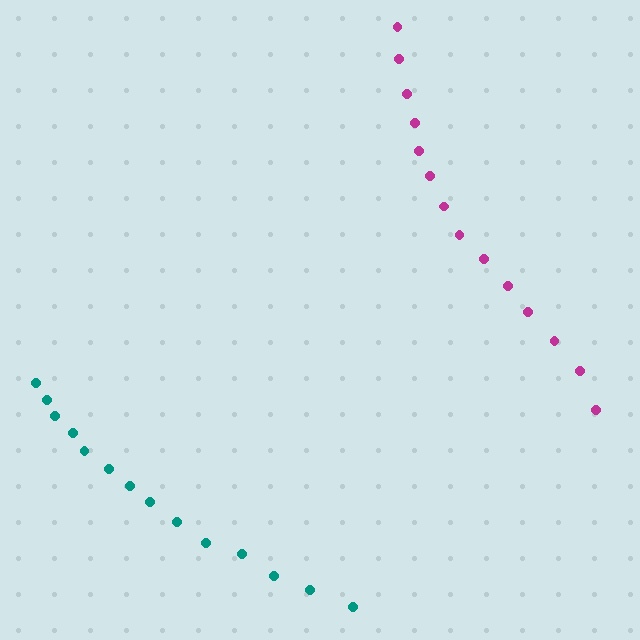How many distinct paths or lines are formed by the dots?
There are 2 distinct paths.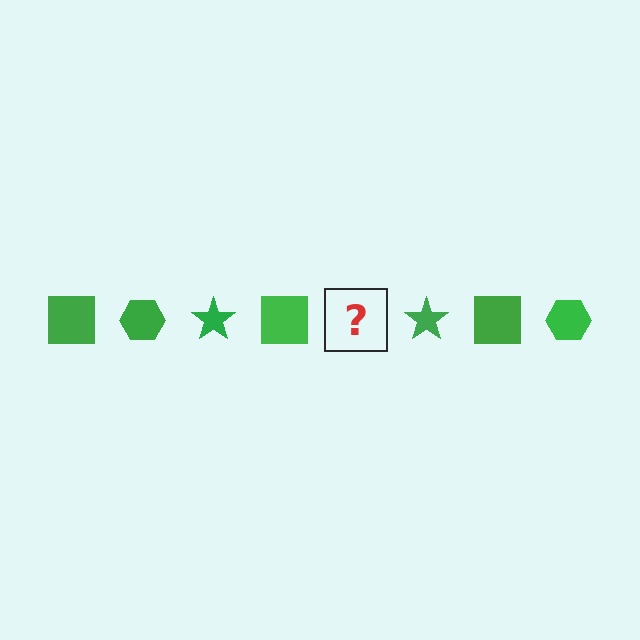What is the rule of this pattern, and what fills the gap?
The rule is that the pattern cycles through square, hexagon, star shapes in green. The gap should be filled with a green hexagon.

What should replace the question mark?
The question mark should be replaced with a green hexagon.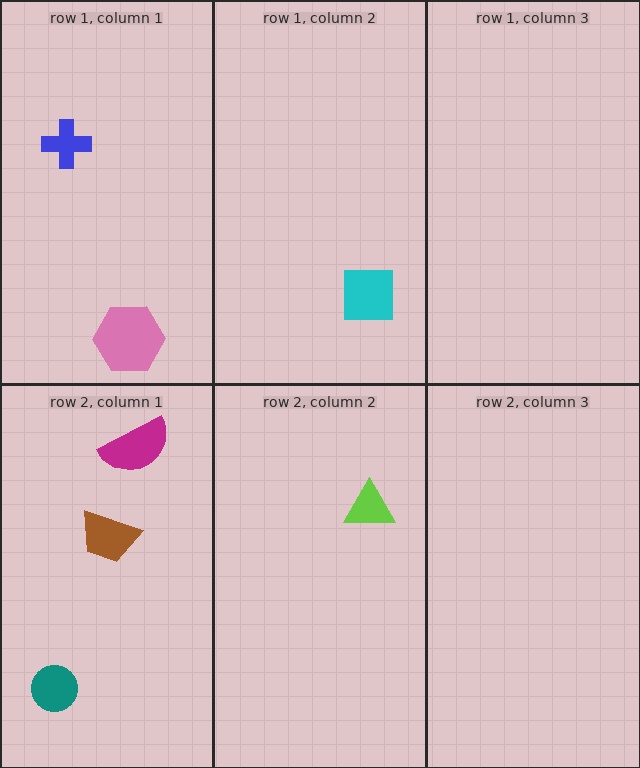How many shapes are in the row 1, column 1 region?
2.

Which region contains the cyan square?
The row 1, column 2 region.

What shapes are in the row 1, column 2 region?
The cyan square.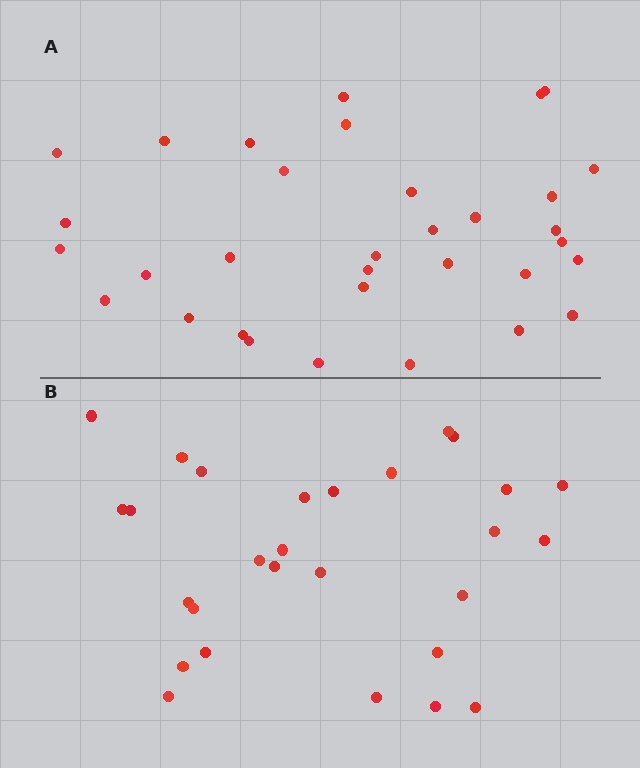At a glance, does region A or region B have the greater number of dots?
Region A (the top region) has more dots.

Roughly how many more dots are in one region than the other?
Region A has about 5 more dots than region B.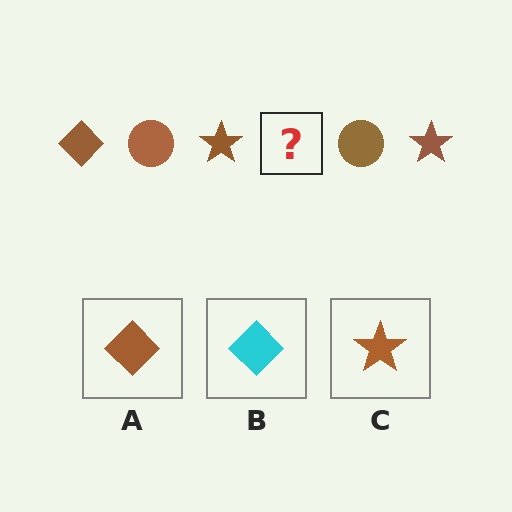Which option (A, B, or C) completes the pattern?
A.